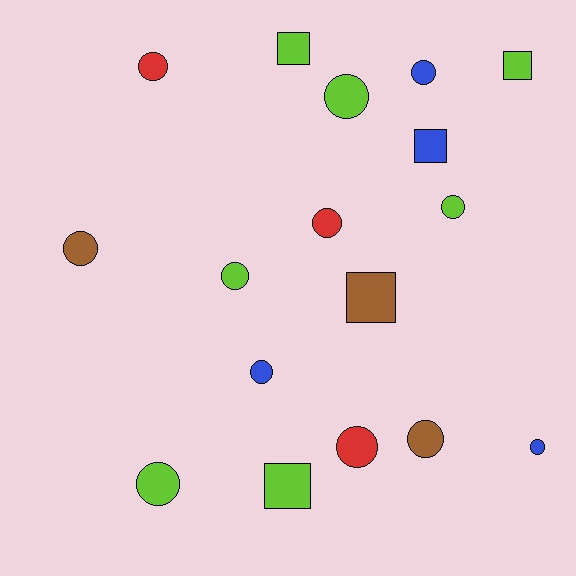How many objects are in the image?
There are 17 objects.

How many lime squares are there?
There are 3 lime squares.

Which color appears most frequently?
Lime, with 7 objects.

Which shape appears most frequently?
Circle, with 12 objects.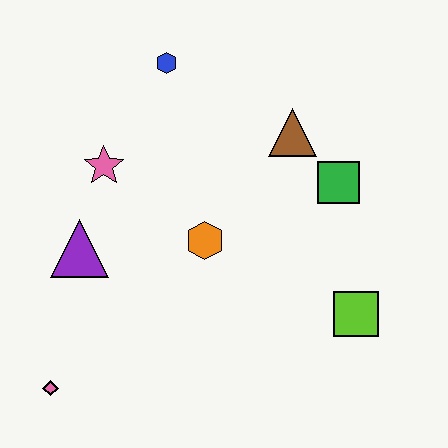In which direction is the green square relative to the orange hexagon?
The green square is to the right of the orange hexagon.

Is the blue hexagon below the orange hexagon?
No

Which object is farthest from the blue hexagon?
The pink diamond is farthest from the blue hexagon.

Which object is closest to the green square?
The brown triangle is closest to the green square.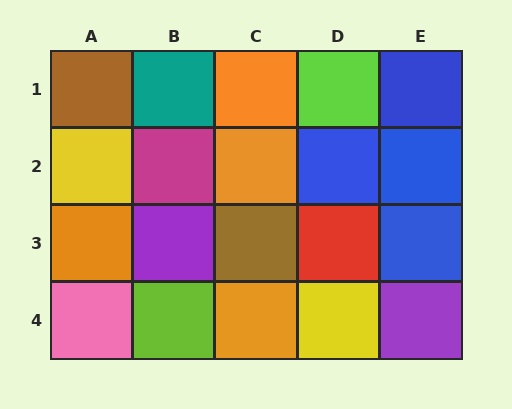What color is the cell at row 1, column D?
Lime.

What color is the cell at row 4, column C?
Orange.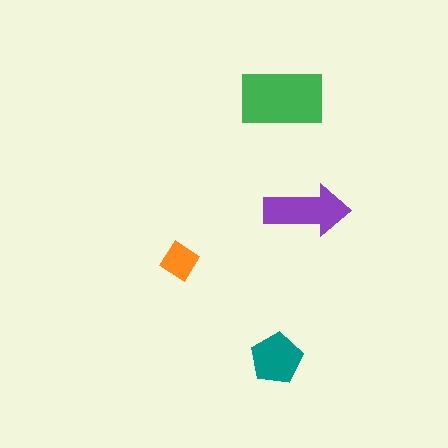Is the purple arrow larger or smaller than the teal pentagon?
Larger.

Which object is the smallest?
The orange diamond.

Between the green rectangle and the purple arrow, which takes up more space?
The green rectangle.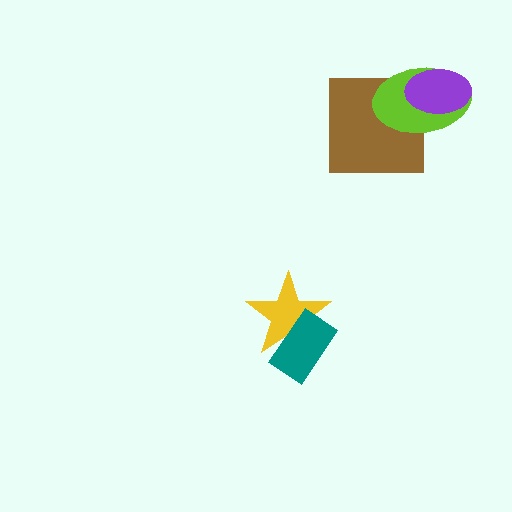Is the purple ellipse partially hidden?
No, no other shape covers it.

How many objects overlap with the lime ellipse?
2 objects overlap with the lime ellipse.